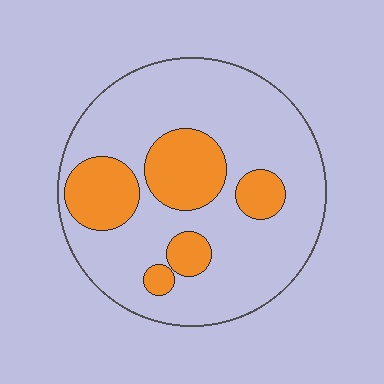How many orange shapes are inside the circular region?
5.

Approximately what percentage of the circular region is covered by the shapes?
Approximately 25%.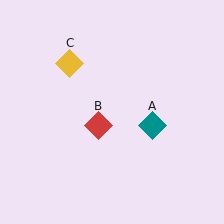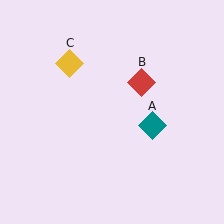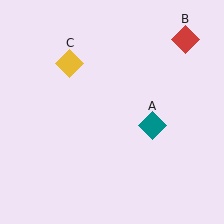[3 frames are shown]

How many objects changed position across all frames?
1 object changed position: red diamond (object B).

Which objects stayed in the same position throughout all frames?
Teal diamond (object A) and yellow diamond (object C) remained stationary.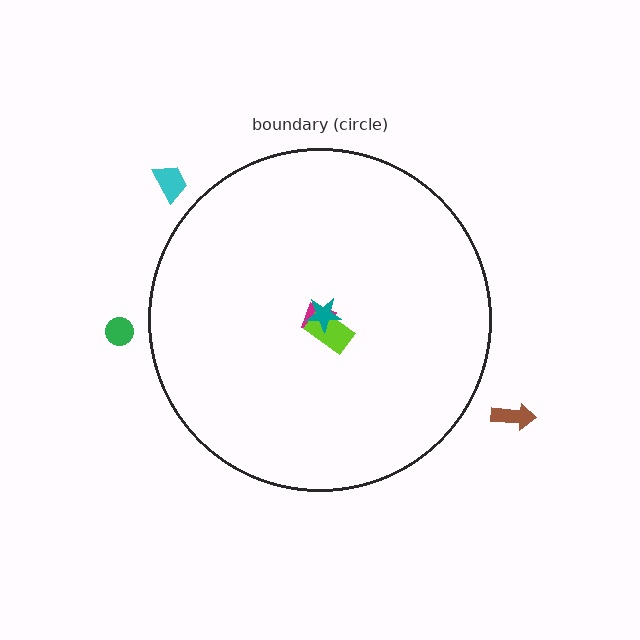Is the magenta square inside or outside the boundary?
Inside.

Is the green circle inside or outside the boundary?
Outside.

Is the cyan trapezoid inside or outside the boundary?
Outside.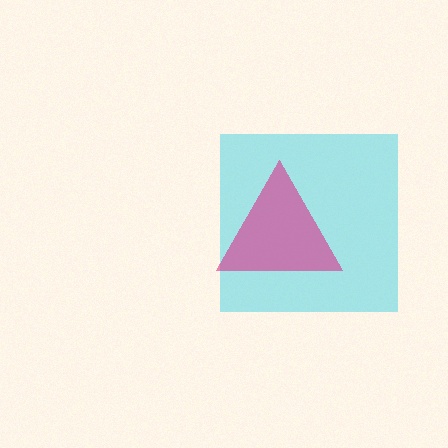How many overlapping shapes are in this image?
There are 2 overlapping shapes in the image.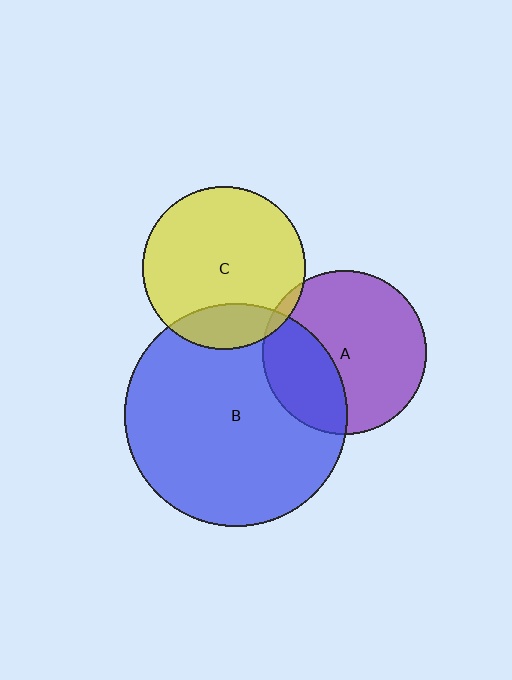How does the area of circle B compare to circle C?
Approximately 1.9 times.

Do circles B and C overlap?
Yes.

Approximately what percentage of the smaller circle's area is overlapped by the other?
Approximately 20%.